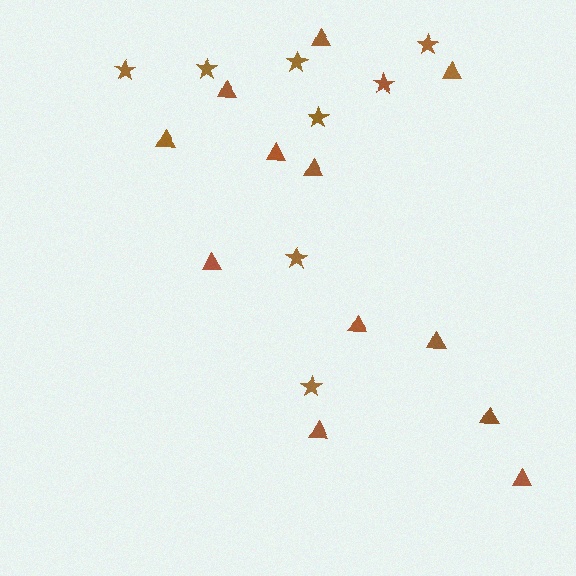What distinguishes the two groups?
There are 2 groups: one group of stars (8) and one group of triangles (12).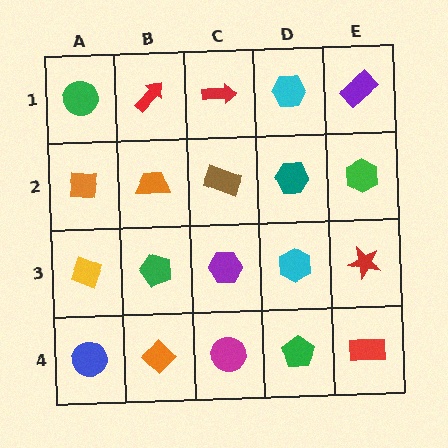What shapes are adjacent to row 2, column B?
A red arrow (row 1, column B), a green pentagon (row 3, column B), an orange square (row 2, column A), a brown rectangle (row 2, column C).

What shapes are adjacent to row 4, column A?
A yellow diamond (row 3, column A), an orange diamond (row 4, column B).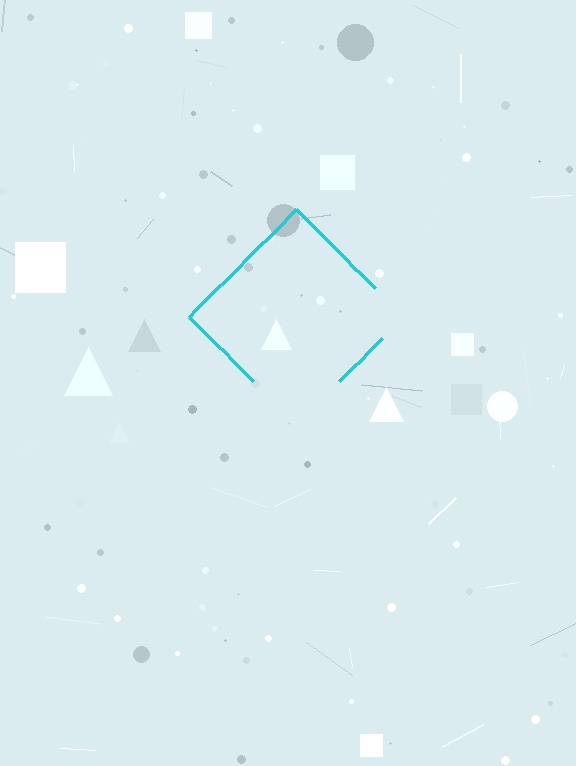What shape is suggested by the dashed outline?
The dashed outline suggests a diamond.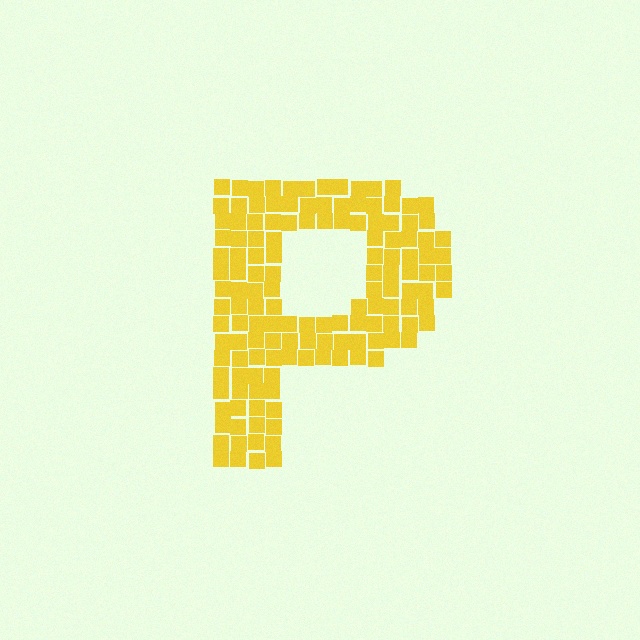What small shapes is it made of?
It is made of small squares.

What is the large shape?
The large shape is the letter P.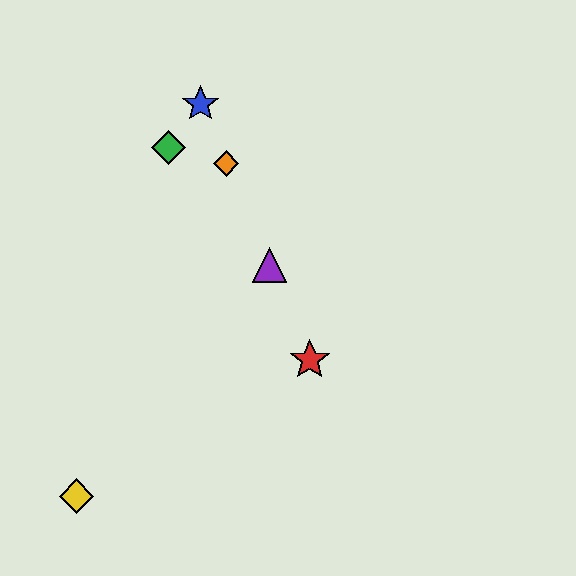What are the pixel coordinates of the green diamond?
The green diamond is at (168, 147).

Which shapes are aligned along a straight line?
The red star, the blue star, the purple triangle, the orange diamond are aligned along a straight line.